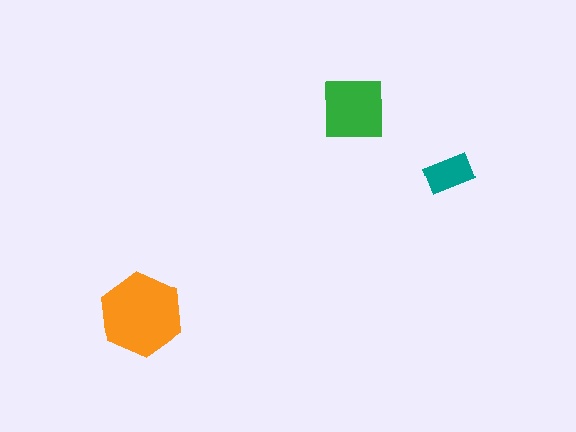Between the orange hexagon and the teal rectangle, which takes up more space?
The orange hexagon.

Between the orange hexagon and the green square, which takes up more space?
The orange hexagon.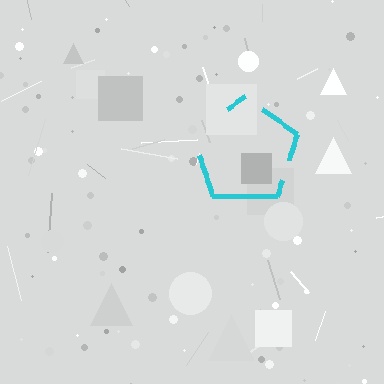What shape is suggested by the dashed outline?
The dashed outline suggests a pentagon.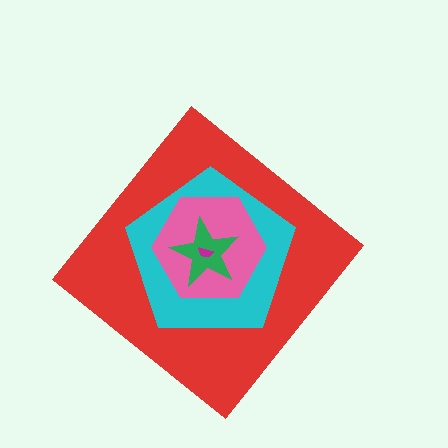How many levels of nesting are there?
5.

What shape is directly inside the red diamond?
The cyan pentagon.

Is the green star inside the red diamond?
Yes.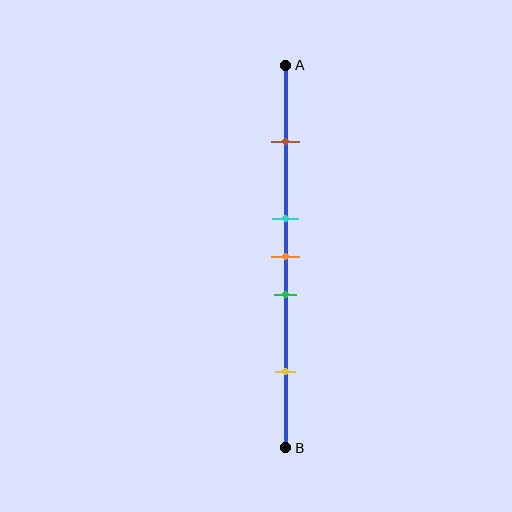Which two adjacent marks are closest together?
The cyan and orange marks are the closest adjacent pair.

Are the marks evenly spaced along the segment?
No, the marks are not evenly spaced.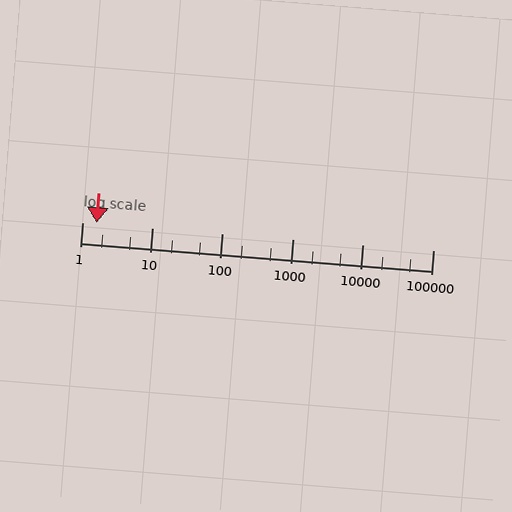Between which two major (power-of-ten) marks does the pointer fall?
The pointer is between 1 and 10.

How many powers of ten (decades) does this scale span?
The scale spans 5 decades, from 1 to 100000.